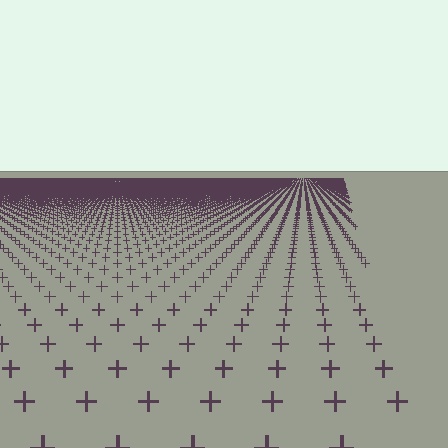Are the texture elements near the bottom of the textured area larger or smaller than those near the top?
Larger. Near the bottom, elements are closer to the viewer and appear at a bigger on-screen size.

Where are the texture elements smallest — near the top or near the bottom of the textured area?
Near the top.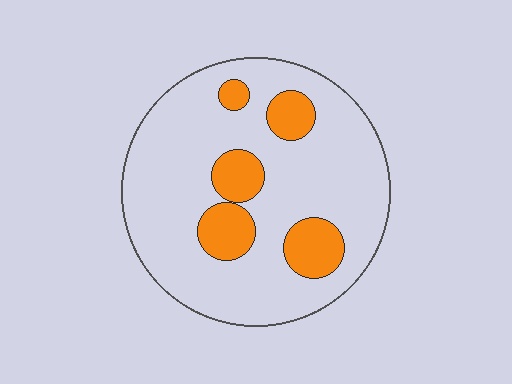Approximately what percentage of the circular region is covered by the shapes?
Approximately 20%.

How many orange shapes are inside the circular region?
5.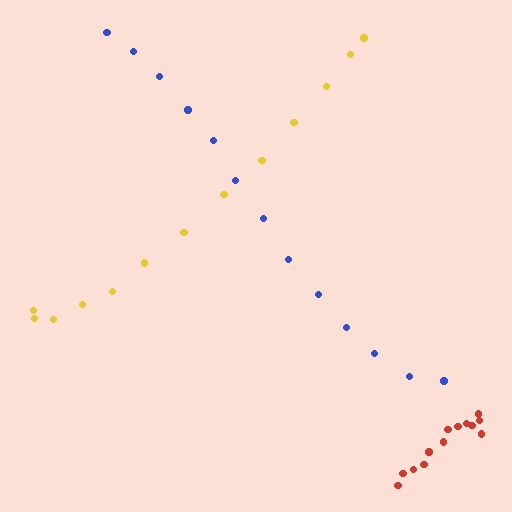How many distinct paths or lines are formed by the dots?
There are 3 distinct paths.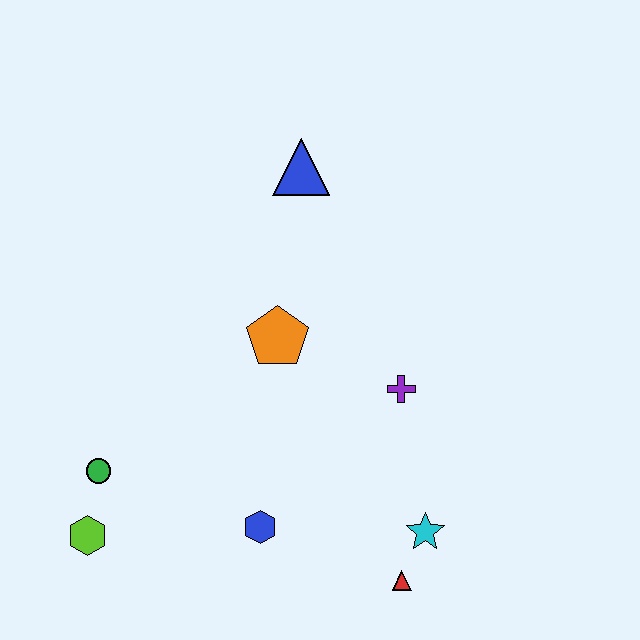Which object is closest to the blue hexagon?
The red triangle is closest to the blue hexagon.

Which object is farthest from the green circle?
The blue triangle is farthest from the green circle.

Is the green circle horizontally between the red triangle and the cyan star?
No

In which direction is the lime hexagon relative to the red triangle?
The lime hexagon is to the left of the red triangle.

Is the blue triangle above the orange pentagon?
Yes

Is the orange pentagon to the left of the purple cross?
Yes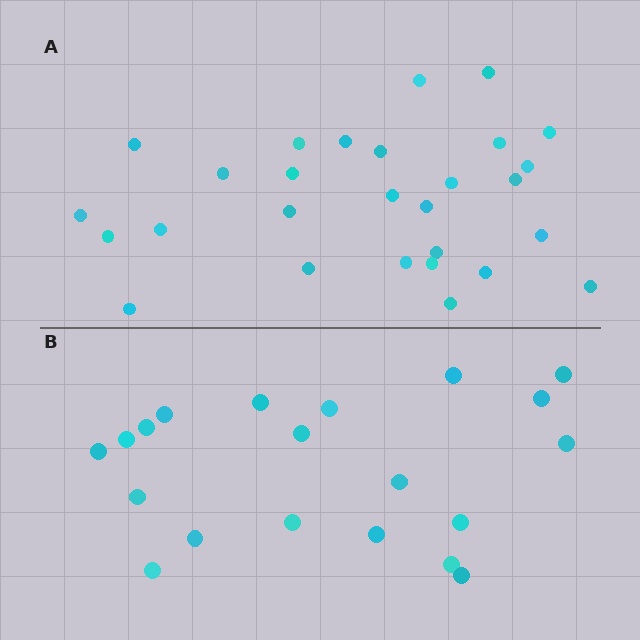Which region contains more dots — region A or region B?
Region A (the top region) has more dots.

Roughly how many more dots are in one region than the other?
Region A has roughly 8 or so more dots than region B.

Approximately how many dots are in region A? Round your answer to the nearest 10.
About 30 dots. (The exact count is 28, which rounds to 30.)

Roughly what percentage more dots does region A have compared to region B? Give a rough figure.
About 40% more.